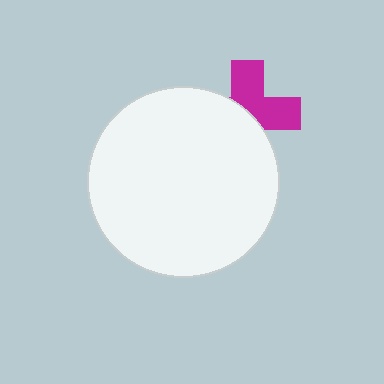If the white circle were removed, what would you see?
You would see the complete magenta cross.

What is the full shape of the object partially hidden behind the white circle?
The partially hidden object is a magenta cross.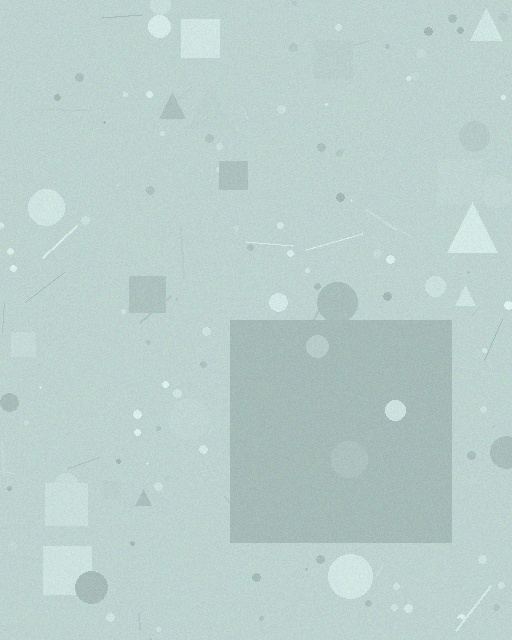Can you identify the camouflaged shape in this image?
The camouflaged shape is a square.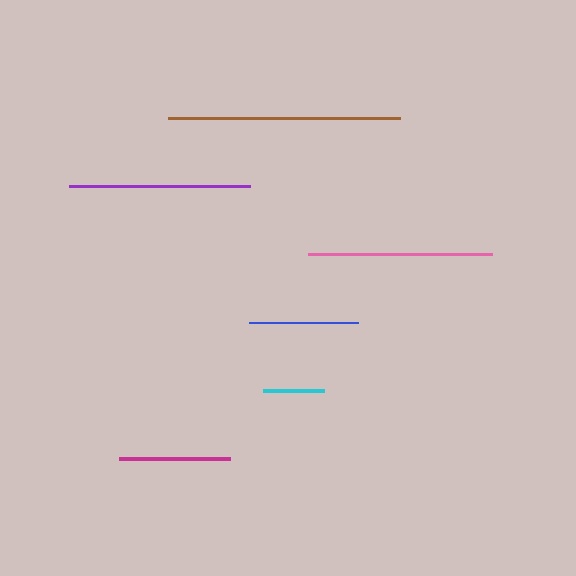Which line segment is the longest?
The brown line is the longest at approximately 232 pixels.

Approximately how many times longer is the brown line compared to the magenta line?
The brown line is approximately 2.1 times the length of the magenta line.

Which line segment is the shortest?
The cyan line is the shortest at approximately 61 pixels.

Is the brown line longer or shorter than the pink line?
The brown line is longer than the pink line.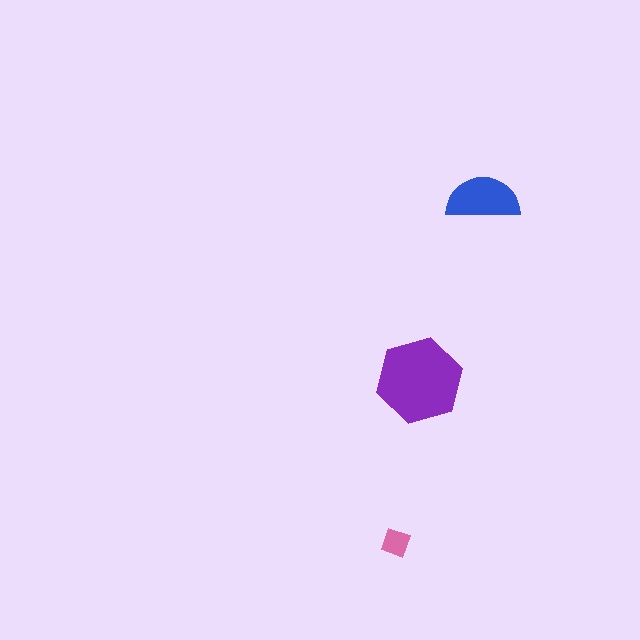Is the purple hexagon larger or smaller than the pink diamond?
Larger.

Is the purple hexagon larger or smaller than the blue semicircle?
Larger.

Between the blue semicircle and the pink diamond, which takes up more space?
The blue semicircle.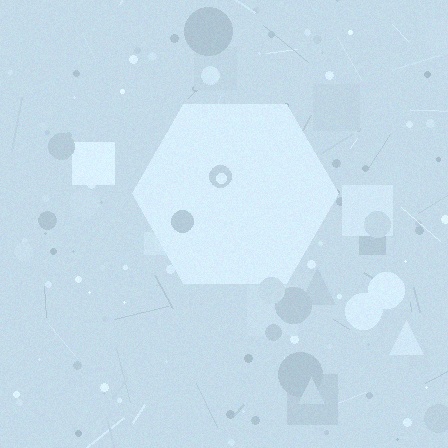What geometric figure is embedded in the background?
A hexagon is embedded in the background.